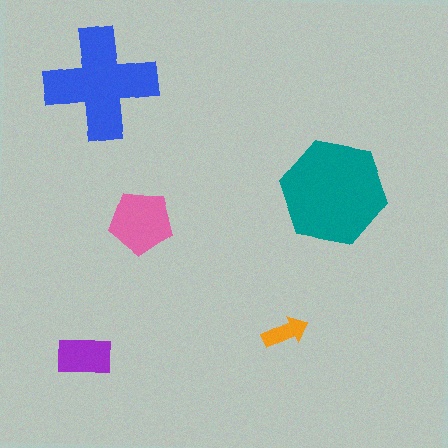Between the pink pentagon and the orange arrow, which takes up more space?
The pink pentagon.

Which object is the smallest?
The orange arrow.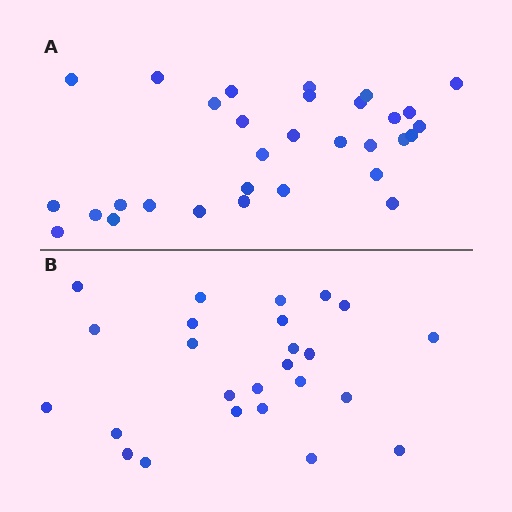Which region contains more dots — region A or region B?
Region A (the top region) has more dots.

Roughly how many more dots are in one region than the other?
Region A has about 6 more dots than region B.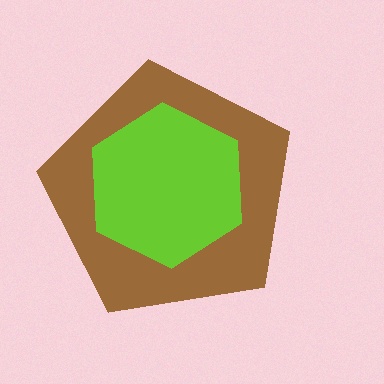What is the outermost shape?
The brown pentagon.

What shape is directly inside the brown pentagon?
The lime hexagon.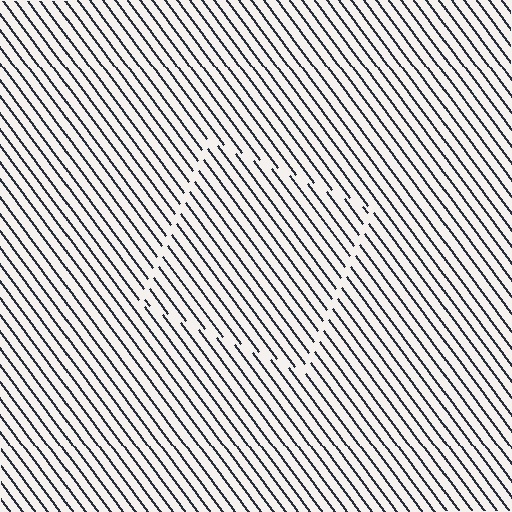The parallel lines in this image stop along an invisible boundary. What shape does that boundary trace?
An illusory square. The interior of the shape contains the same grating, shifted by half a period — the contour is defined by the phase discontinuity where line-ends from the inner and outer gratings abut.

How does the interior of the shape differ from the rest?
The interior of the shape contains the same grating, shifted by half a period — the contour is defined by the phase discontinuity where line-ends from the inner and outer gratings abut.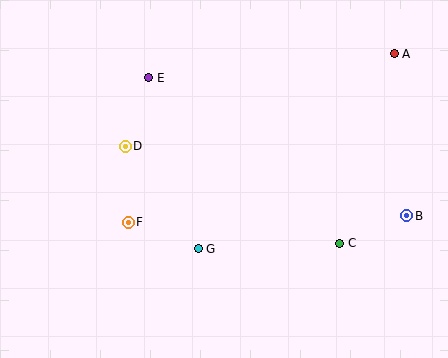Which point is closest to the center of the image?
Point G at (198, 249) is closest to the center.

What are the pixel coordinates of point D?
Point D is at (125, 146).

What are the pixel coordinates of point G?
Point G is at (198, 249).